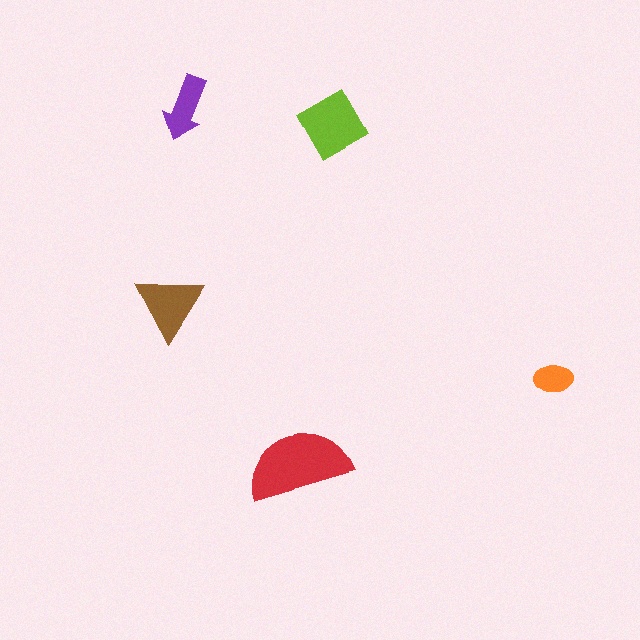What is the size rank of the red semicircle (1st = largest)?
1st.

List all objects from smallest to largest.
The orange ellipse, the purple arrow, the brown triangle, the lime diamond, the red semicircle.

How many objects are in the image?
There are 5 objects in the image.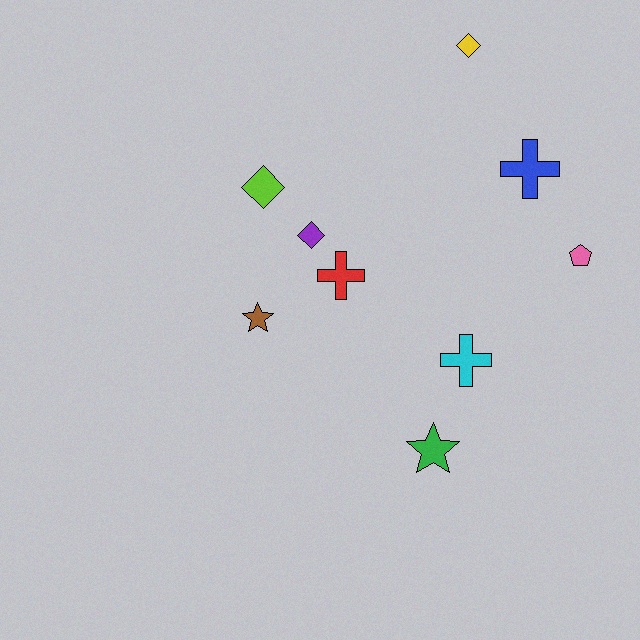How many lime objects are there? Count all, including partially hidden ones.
There is 1 lime object.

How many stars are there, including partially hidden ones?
There are 2 stars.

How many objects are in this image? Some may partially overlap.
There are 9 objects.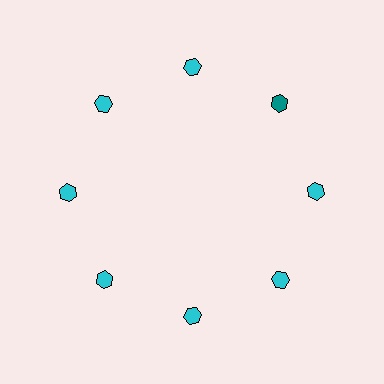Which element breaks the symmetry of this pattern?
The teal hexagon at roughly the 2 o'clock position breaks the symmetry. All other shapes are cyan hexagons.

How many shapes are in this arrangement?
There are 8 shapes arranged in a ring pattern.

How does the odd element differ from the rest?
It has a different color: teal instead of cyan.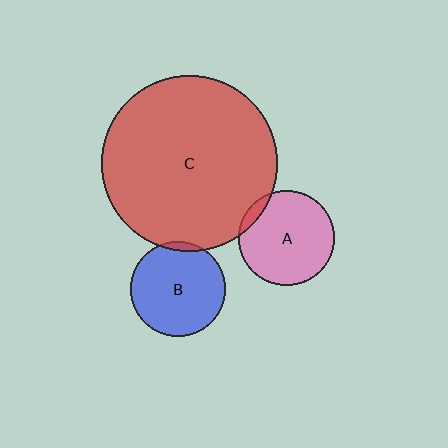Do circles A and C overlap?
Yes.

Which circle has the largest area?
Circle C (red).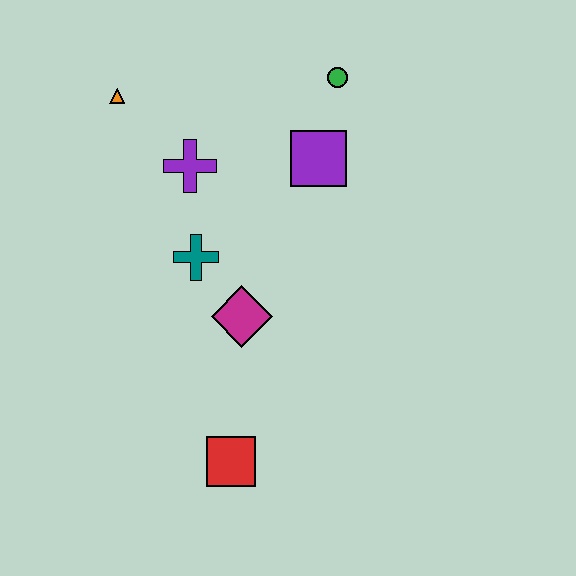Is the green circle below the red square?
No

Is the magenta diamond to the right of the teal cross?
Yes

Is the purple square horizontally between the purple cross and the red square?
No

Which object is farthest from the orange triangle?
The red square is farthest from the orange triangle.